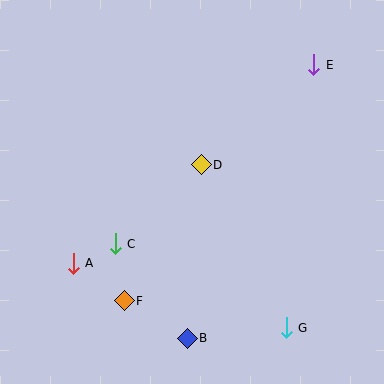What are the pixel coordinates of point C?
Point C is at (115, 244).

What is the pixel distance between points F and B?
The distance between F and B is 73 pixels.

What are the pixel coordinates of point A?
Point A is at (73, 263).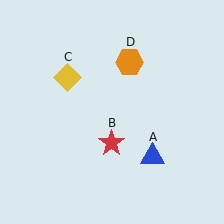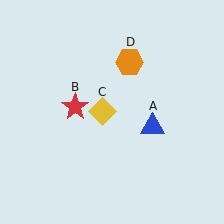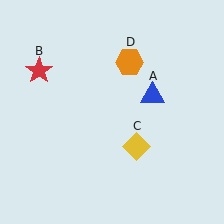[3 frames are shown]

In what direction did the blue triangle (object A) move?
The blue triangle (object A) moved up.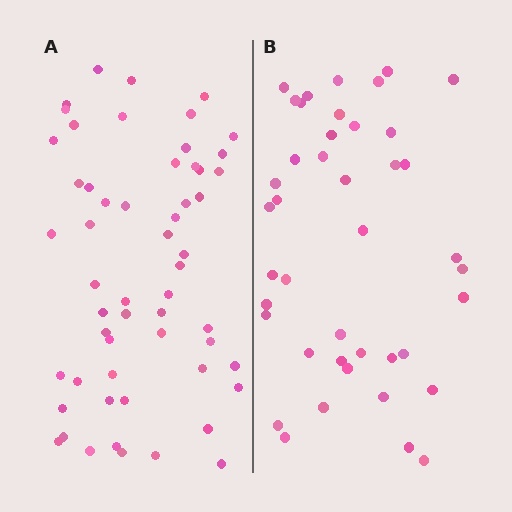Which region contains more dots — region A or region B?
Region A (the left region) has more dots.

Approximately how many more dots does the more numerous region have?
Region A has approximately 15 more dots than region B.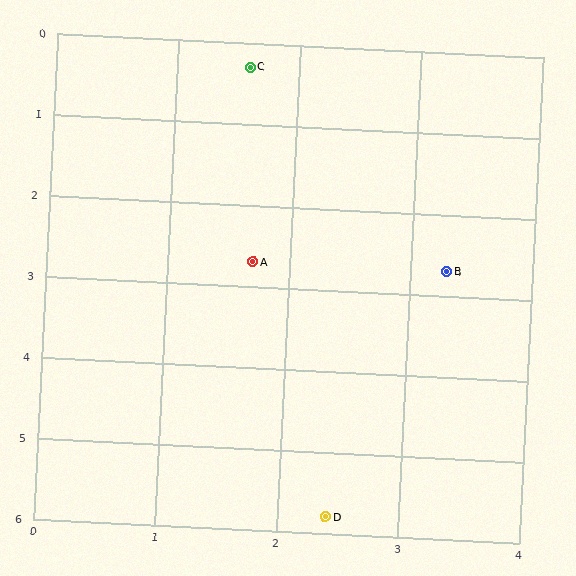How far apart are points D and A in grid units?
Points D and A are about 3.2 grid units apart.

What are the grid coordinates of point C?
Point C is at approximately (1.6, 0.3).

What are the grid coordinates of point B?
Point B is at approximately (3.3, 2.7).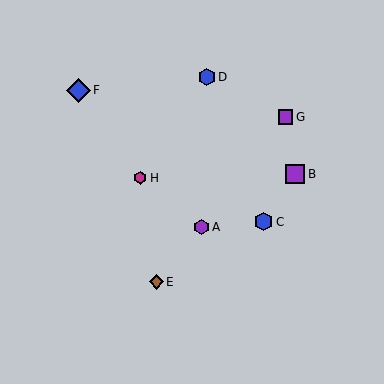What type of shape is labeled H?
Shape H is a magenta hexagon.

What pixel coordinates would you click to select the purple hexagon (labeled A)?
Click at (202, 227) to select the purple hexagon A.